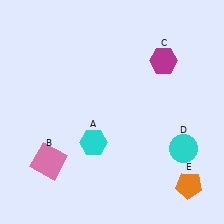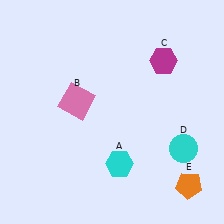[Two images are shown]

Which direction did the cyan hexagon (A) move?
The cyan hexagon (A) moved right.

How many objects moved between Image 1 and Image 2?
2 objects moved between the two images.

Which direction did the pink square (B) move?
The pink square (B) moved up.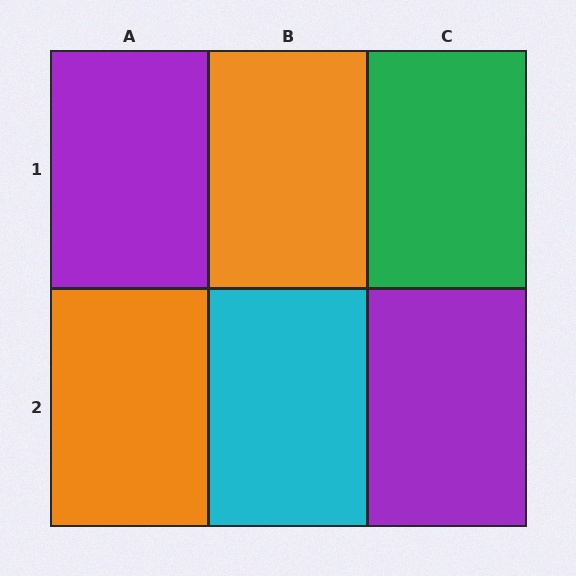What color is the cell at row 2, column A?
Orange.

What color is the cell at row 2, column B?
Cyan.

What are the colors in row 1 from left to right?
Purple, orange, green.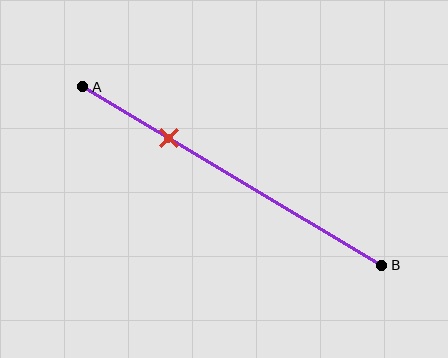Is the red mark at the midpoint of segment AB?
No, the mark is at about 30% from A, not at the 50% midpoint.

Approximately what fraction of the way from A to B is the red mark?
The red mark is approximately 30% of the way from A to B.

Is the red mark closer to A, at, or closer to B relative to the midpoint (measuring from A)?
The red mark is closer to point A than the midpoint of segment AB.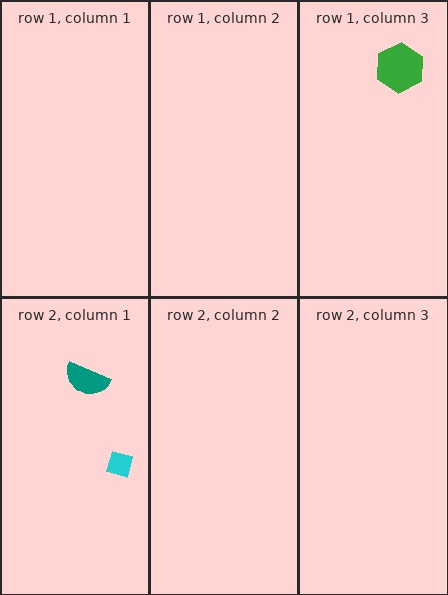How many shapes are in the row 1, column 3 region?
1.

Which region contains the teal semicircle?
The row 2, column 1 region.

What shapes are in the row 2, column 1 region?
The cyan diamond, the teal semicircle.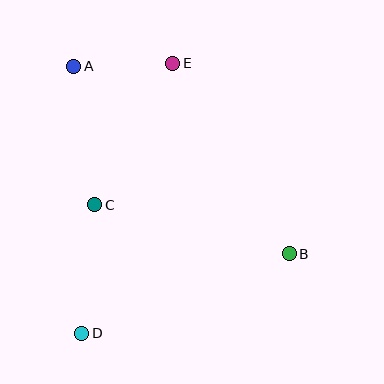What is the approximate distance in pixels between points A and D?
The distance between A and D is approximately 268 pixels.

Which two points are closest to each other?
Points A and E are closest to each other.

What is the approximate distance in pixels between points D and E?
The distance between D and E is approximately 285 pixels.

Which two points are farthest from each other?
Points A and B are farthest from each other.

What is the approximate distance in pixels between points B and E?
The distance between B and E is approximately 223 pixels.